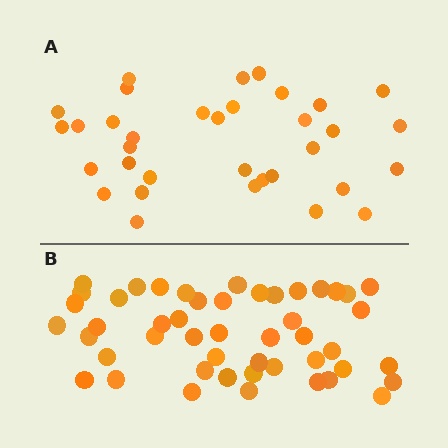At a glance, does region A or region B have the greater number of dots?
Region B (the bottom region) has more dots.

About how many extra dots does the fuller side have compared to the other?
Region B has approximately 15 more dots than region A.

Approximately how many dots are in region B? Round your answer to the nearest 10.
About 50 dots. (The exact count is 48, which rounds to 50.)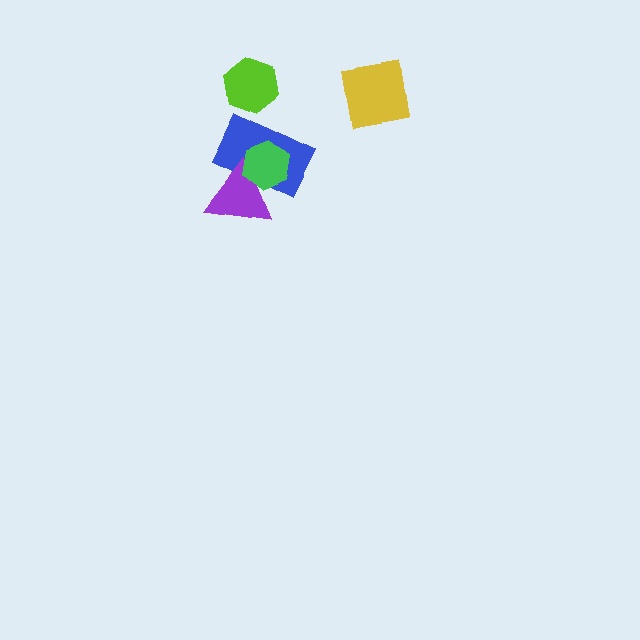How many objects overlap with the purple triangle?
2 objects overlap with the purple triangle.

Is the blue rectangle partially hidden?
Yes, it is partially covered by another shape.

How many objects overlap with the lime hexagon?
0 objects overlap with the lime hexagon.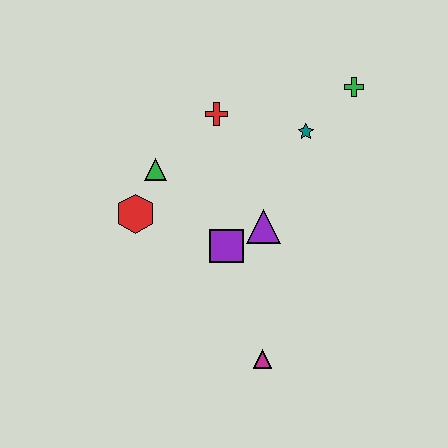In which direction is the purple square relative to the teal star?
The purple square is below the teal star.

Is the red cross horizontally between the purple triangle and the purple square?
No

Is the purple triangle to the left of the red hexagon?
No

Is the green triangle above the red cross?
No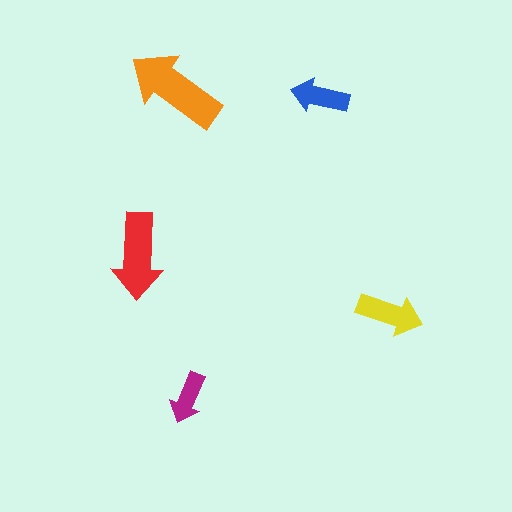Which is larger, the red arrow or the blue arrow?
The red one.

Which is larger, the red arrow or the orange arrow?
The orange one.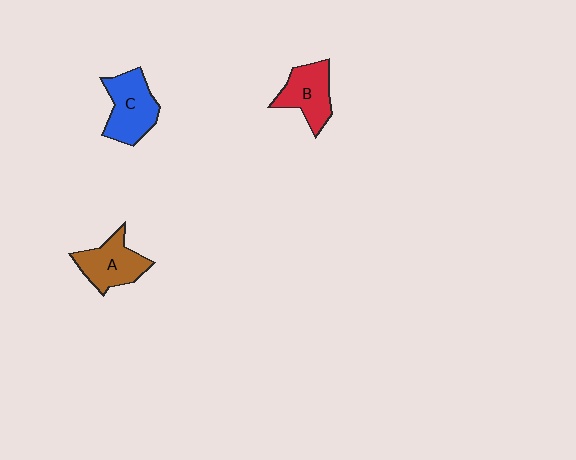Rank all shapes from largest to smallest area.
From largest to smallest: C (blue), A (brown), B (red).